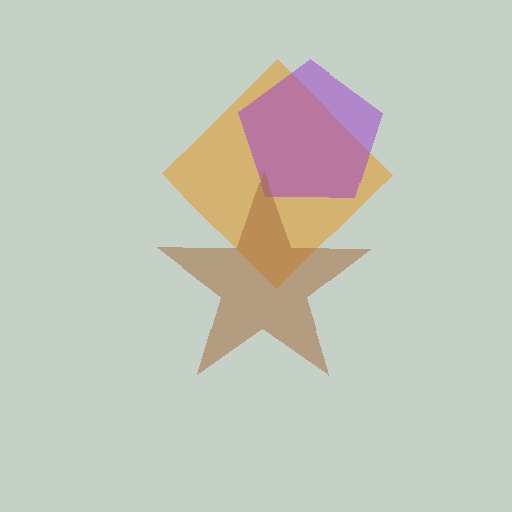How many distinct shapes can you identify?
There are 3 distinct shapes: an orange diamond, a purple pentagon, a brown star.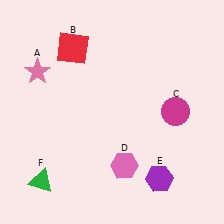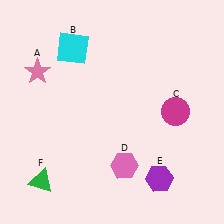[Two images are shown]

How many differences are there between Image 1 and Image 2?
There is 1 difference between the two images.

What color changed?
The square (B) changed from red in Image 1 to cyan in Image 2.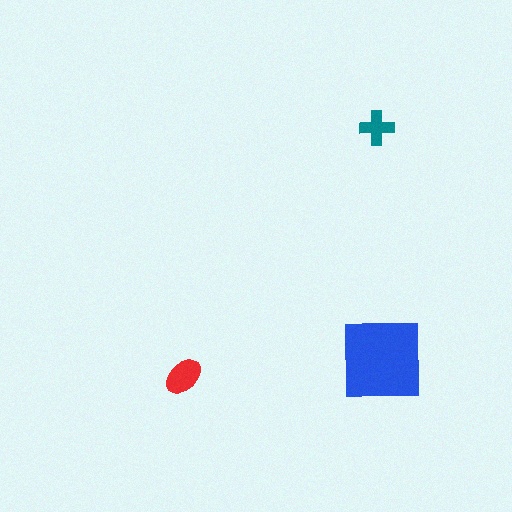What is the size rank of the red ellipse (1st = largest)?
2nd.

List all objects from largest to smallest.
The blue square, the red ellipse, the teal cross.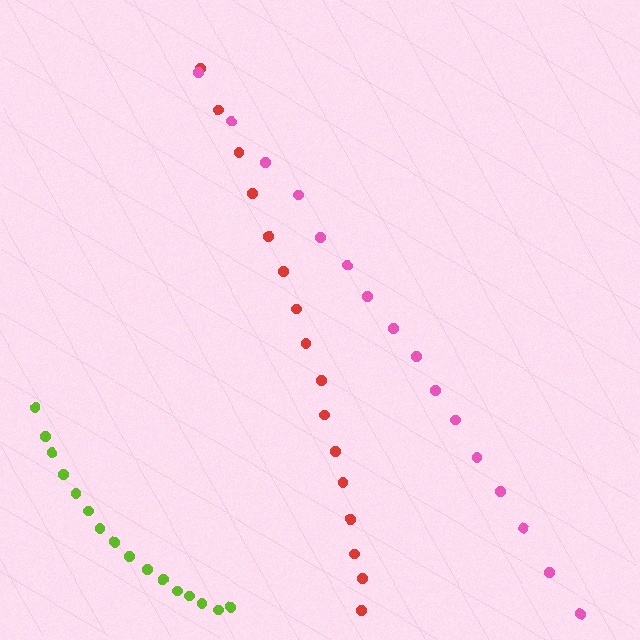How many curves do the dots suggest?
There are 3 distinct paths.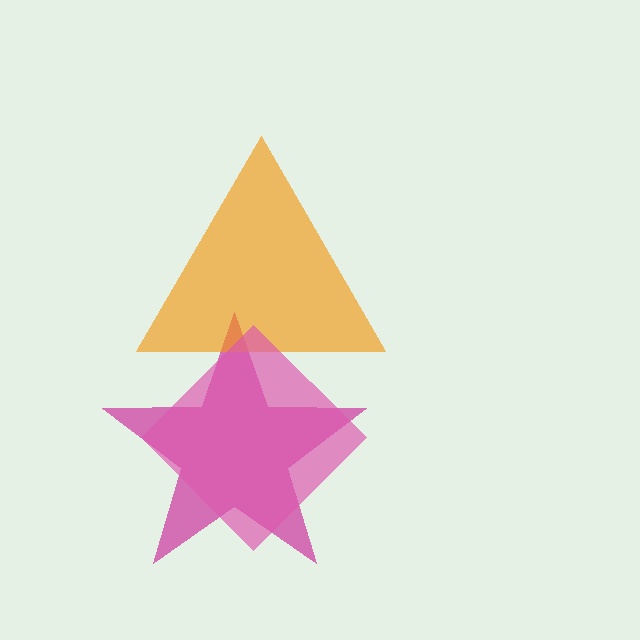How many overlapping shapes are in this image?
There are 3 overlapping shapes in the image.